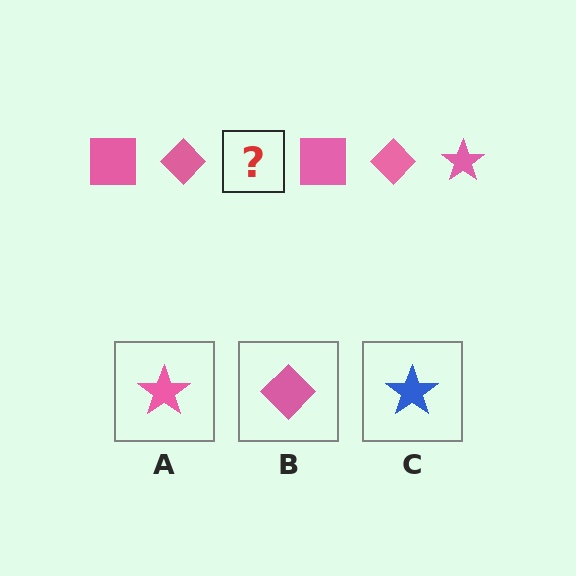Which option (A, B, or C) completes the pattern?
A.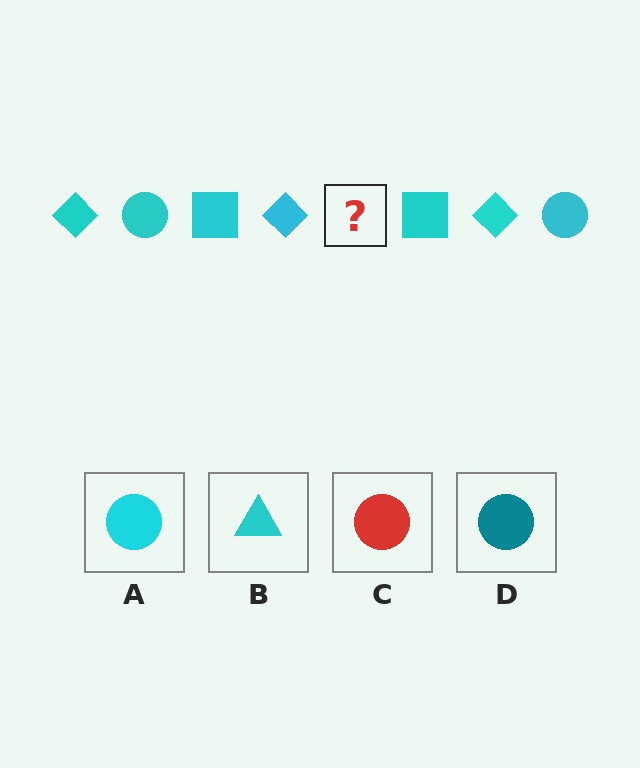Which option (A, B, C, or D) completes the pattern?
A.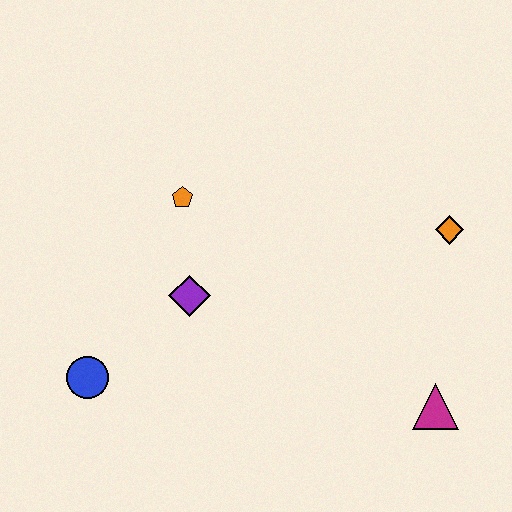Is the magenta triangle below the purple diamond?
Yes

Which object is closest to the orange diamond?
The magenta triangle is closest to the orange diamond.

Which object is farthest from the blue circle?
The orange diamond is farthest from the blue circle.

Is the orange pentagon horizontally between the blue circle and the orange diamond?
Yes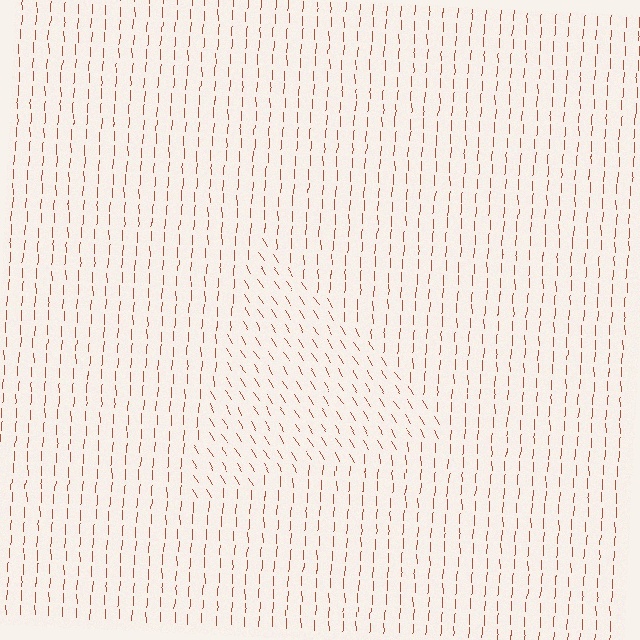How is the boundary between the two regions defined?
The boundary is defined purely by a change in line orientation (approximately 33 degrees difference). All lines are the same color and thickness.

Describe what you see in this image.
The image is filled with small brown line segments. A triangle region in the image has lines oriented differently from the surrounding lines, creating a visible texture boundary.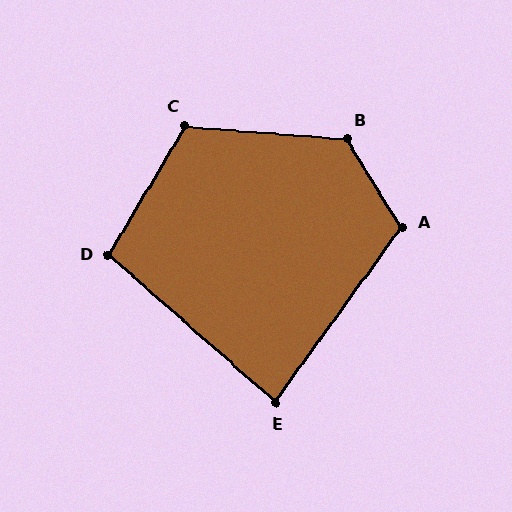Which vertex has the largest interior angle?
B, at approximately 126 degrees.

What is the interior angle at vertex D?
Approximately 101 degrees (obtuse).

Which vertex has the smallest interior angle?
E, at approximately 84 degrees.